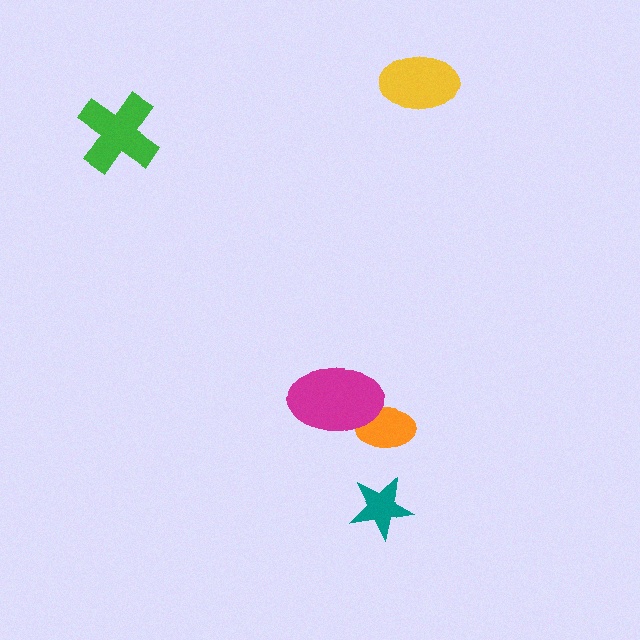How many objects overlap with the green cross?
0 objects overlap with the green cross.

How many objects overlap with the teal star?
0 objects overlap with the teal star.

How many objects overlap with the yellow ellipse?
0 objects overlap with the yellow ellipse.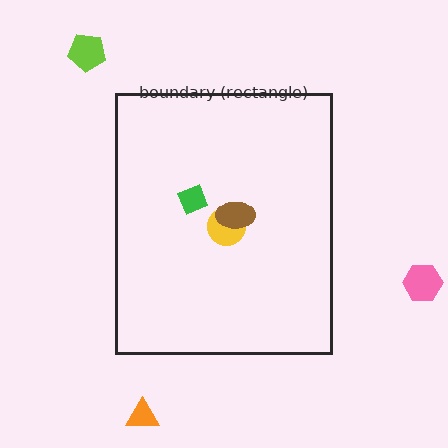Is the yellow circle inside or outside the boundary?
Inside.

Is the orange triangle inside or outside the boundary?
Outside.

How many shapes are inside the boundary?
3 inside, 3 outside.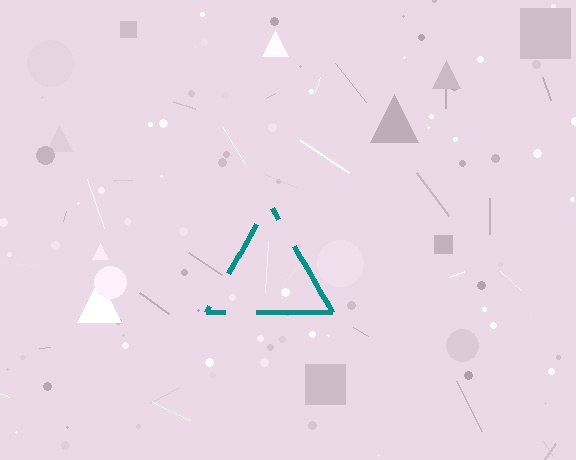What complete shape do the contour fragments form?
The contour fragments form a triangle.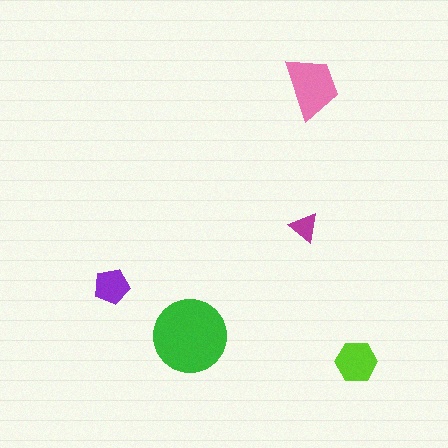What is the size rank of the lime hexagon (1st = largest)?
3rd.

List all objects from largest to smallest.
The green circle, the pink trapezoid, the lime hexagon, the purple pentagon, the magenta triangle.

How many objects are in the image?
There are 5 objects in the image.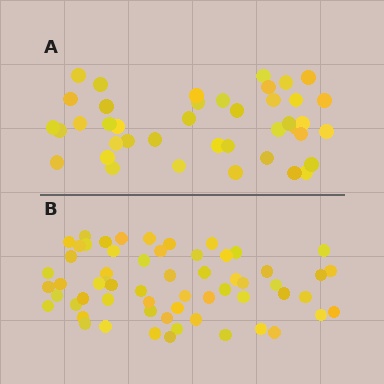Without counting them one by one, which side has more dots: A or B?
Region B (the bottom region) has more dots.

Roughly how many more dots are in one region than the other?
Region B has approximately 20 more dots than region A.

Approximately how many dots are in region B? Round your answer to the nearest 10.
About 60 dots.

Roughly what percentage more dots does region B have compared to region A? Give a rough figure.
About 45% more.